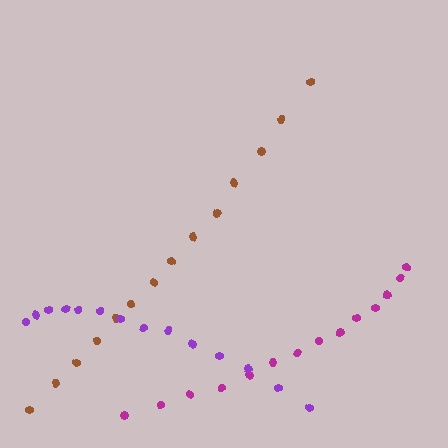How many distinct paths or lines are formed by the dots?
There are 3 distinct paths.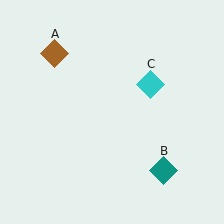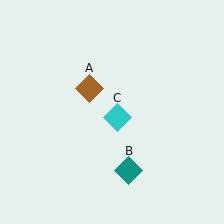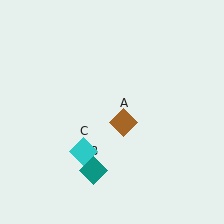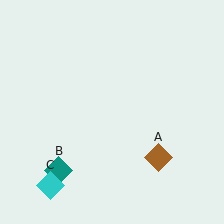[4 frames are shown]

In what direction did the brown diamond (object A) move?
The brown diamond (object A) moved down and to the right.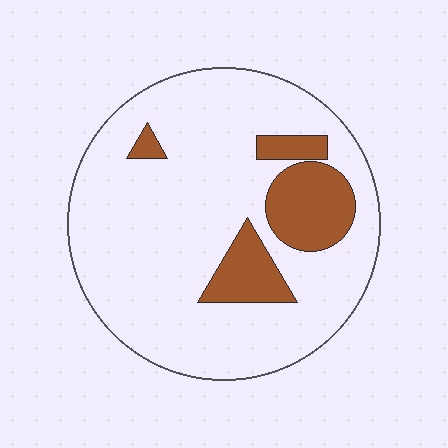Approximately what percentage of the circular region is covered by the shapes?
Approximately 15%.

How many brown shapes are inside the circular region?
4.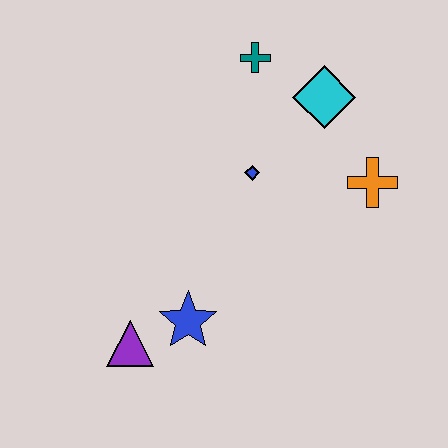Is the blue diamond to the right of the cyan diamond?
No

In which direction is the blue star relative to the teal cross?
The blue star is below the teal cross.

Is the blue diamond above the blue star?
Yes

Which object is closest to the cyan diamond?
The teal cross is closest to the cyan diamond.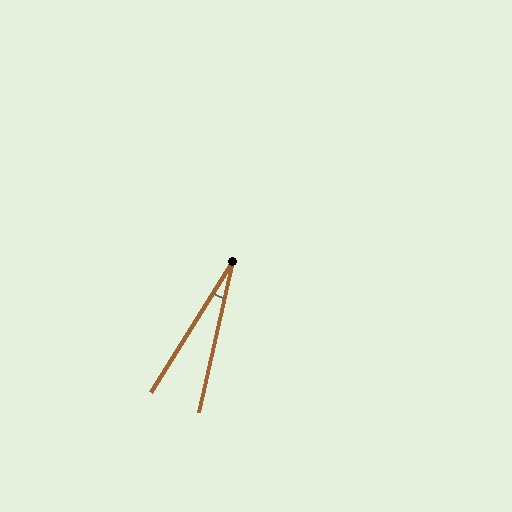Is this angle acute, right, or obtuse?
It is acute.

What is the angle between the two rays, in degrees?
Approximately 19 degrees.